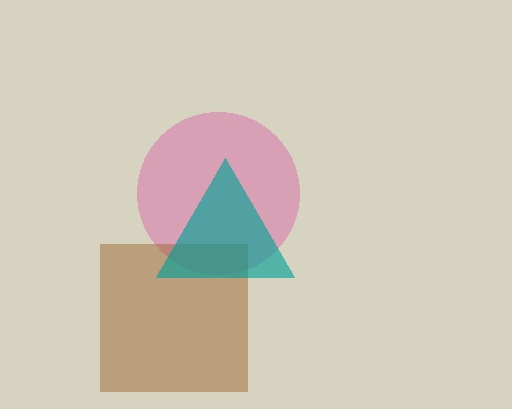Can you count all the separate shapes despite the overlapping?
Yes, there are 3 separate shapes.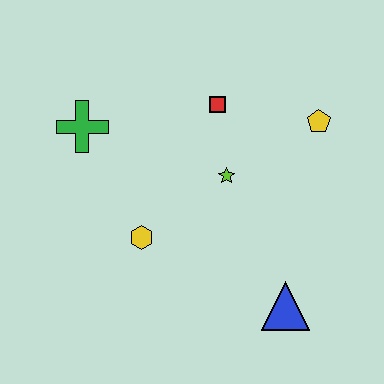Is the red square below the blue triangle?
No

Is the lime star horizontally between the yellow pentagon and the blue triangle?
No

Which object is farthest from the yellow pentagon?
The green cross is farthest from the yellow pentagon.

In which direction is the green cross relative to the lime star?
The green cross is to the left of the lime star.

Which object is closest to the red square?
The lime star is closest to the red square.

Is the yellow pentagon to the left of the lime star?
No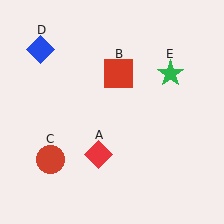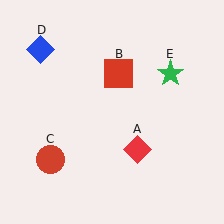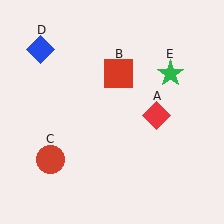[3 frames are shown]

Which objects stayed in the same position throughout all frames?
Red square (object B) and red circle (object C) and blue diamond (object D) and green star (object E) remained stationary.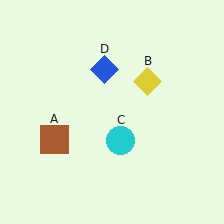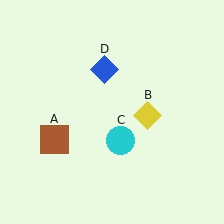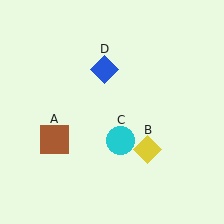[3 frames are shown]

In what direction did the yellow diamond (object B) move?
The yellow diamond (object B) moved down.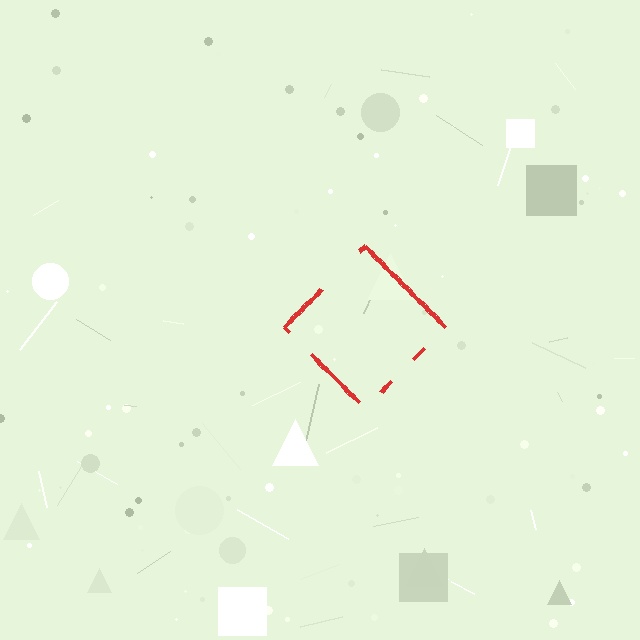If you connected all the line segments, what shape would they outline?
They would outline a diamond.